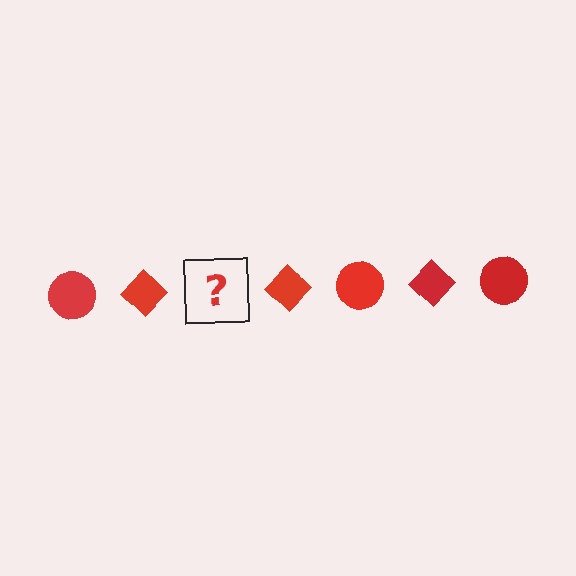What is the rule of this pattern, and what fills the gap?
The rule is that the pattern cycles through circle, diamond shapes in red. The gap should be filled with a red circle.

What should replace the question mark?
The question mark should be replaced with a red circle.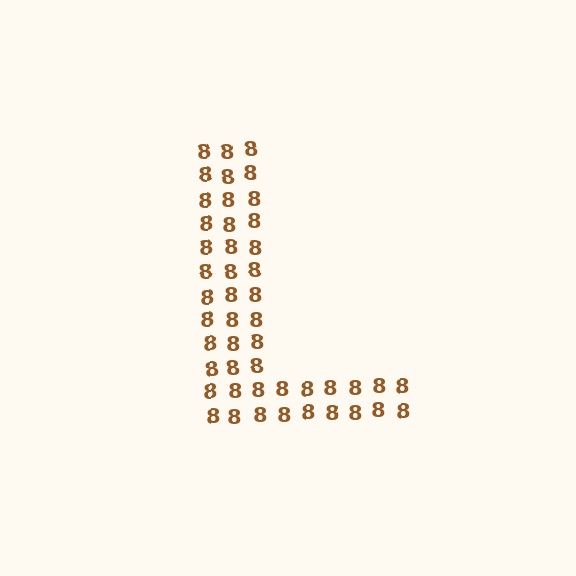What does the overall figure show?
The overall figure shows the letter L.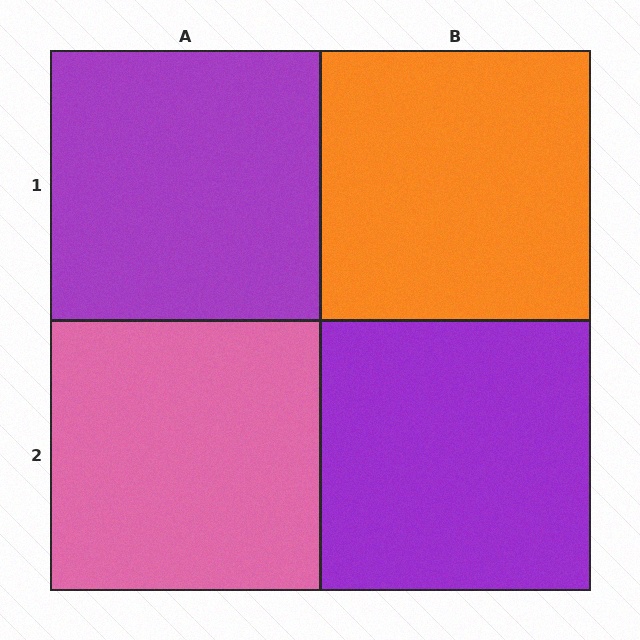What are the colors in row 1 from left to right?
Purple, orange.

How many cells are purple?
2 cells are purple.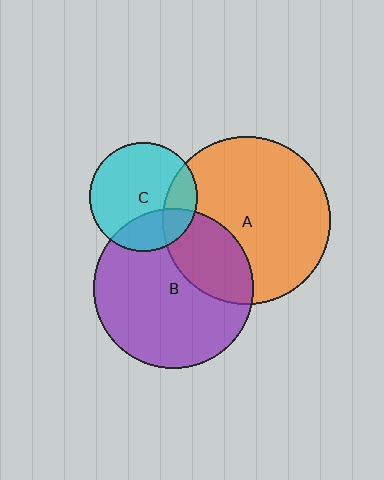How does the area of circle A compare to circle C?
Approximately 2.4 times.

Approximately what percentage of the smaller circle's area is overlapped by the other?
Approximately 25%.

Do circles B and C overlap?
Yes.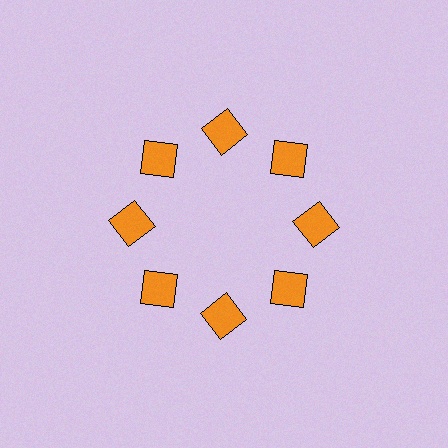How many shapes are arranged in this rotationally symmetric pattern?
There are 8 shapes, arranged in 8 groups of 1.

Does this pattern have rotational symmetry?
Yes, this pattern has 8-fold rotational symmetry. It looks the same after rotating 45 degrees around the center.